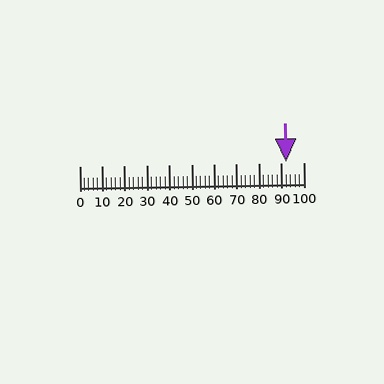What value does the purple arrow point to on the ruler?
The purple arrow points to approximately 92.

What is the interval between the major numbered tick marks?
The major tick marks are spaced 10 units apart.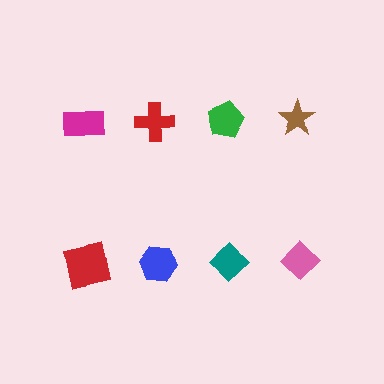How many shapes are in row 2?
4 shapes.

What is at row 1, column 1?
A magenta rectangle.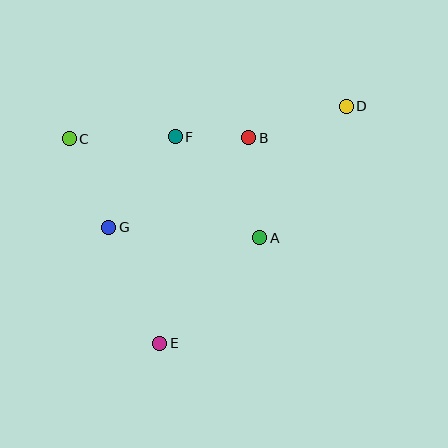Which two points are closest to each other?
Points B and F are closest to each other.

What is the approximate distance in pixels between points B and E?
The distance between B and E is approximately 224 pixels.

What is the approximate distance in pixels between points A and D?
The distance between A and D is approximately 157 pixels.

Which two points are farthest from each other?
Points D and E are farthest from each other.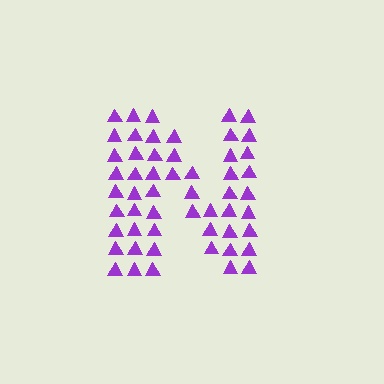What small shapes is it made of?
It is made of small triangles.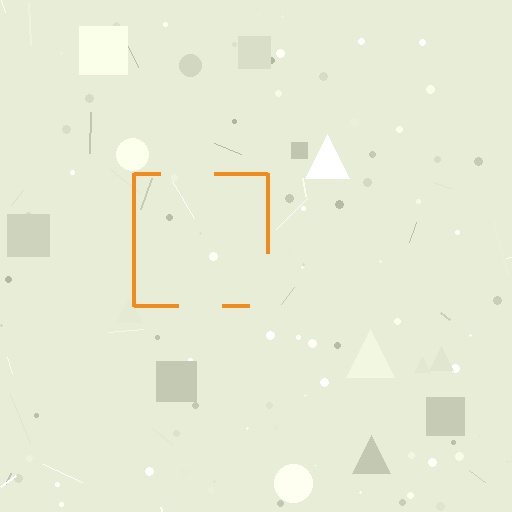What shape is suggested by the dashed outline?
The dashed outline suggests a square.